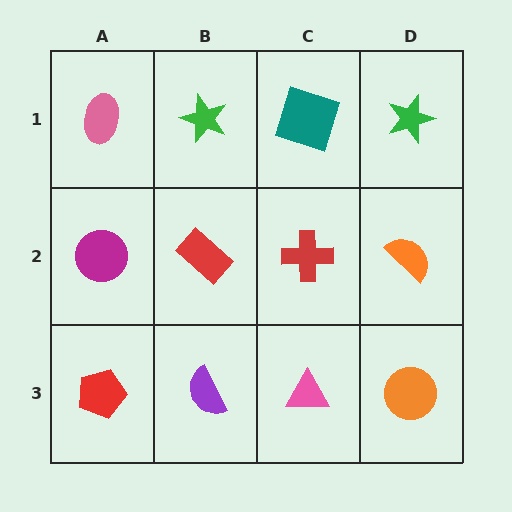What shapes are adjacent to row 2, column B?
A green star (row 1, column B), a purple semicircle (row 3, column B), a magenta circle (row 2, column A), a red cross (row 2, column C).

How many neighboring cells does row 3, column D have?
2.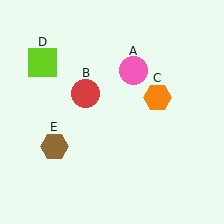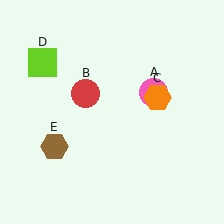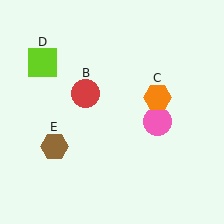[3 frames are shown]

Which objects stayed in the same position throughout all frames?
Red circle (object B) and orange hexagon (object C) and lime square (object D) and brown hexagon (object E) remained stationary.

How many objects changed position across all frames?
1 object changed position: pink circle (object A).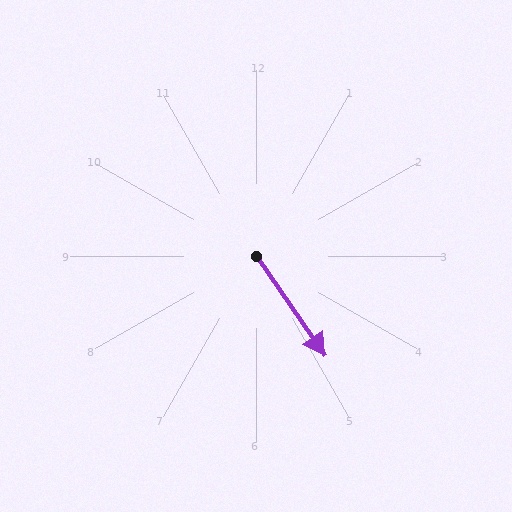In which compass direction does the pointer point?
Southeast.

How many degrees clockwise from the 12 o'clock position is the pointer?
Approximately 145 degrees.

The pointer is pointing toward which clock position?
Roughly 5 o'clock.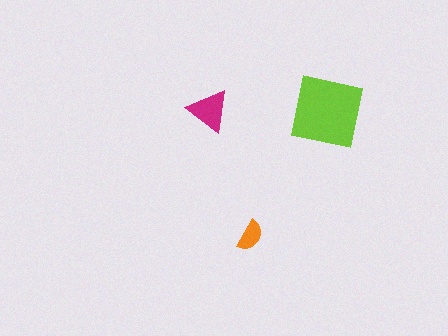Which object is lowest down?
The orange semicircle is bottommost.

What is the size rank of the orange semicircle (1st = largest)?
3rd.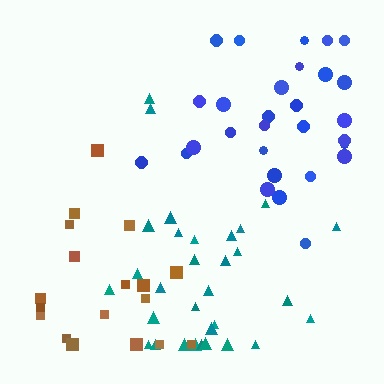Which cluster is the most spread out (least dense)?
Brown.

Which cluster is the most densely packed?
Teal.